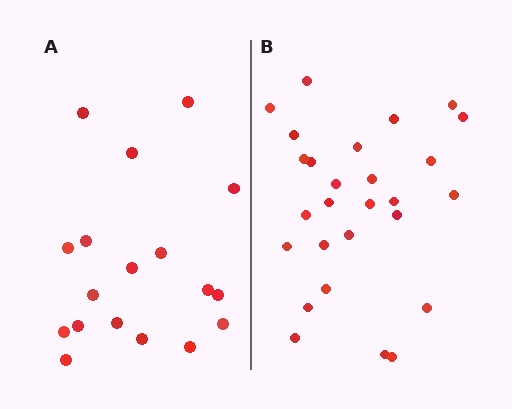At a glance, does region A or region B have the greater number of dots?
Region B (the right region) has more dots.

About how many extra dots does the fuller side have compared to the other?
Region B has roughly 8 or so more dots than region A.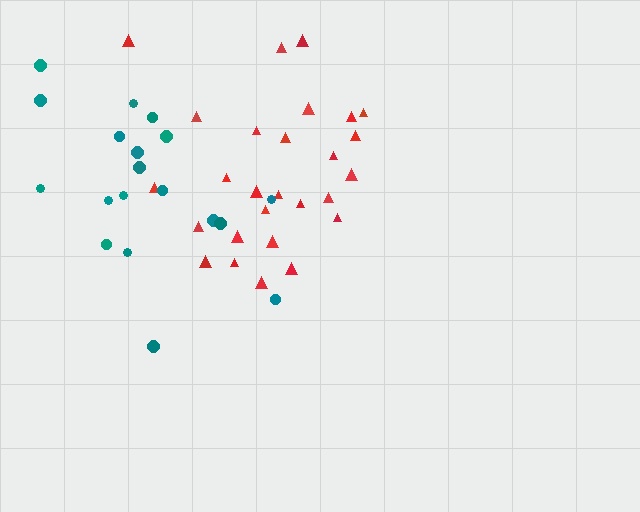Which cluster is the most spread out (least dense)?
Teal.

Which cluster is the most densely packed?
Red.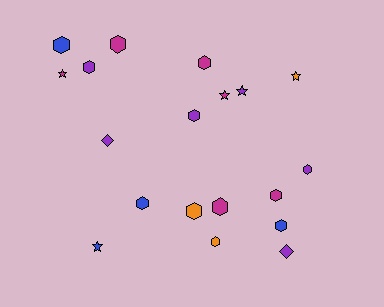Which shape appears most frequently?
Hexagon, with 12 objects.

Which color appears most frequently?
Purple, with 6 objects.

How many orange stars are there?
There is 1 orange star.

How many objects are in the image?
There are 19 objects.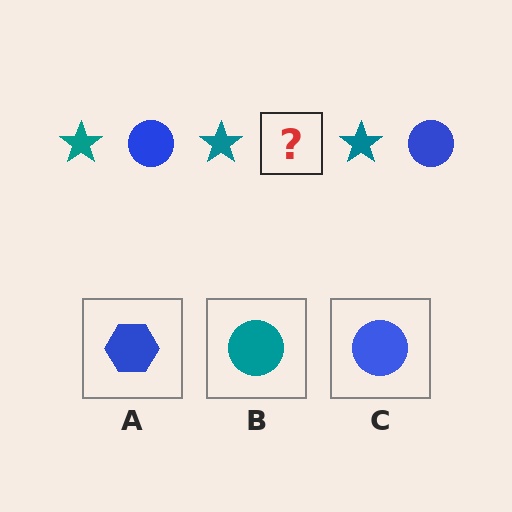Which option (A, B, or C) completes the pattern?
C.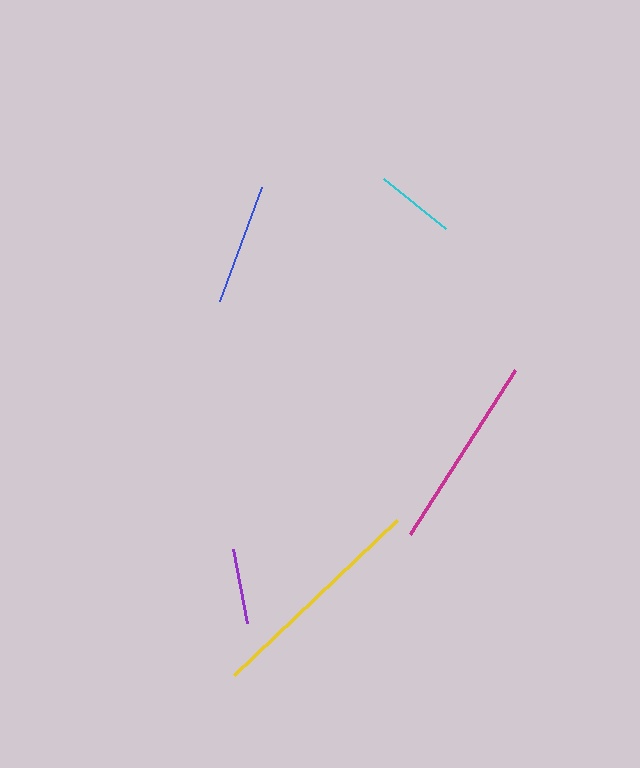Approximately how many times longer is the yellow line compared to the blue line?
The yellow line is approximately 1.9 times the length of the blue line.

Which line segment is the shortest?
The purple line is the shortest at approximately 76 pixels.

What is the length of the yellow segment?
The yellow segment is approximately 225 pixels long.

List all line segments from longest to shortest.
From longest to shortest: yellow, magenta, blue, cyan, purple.